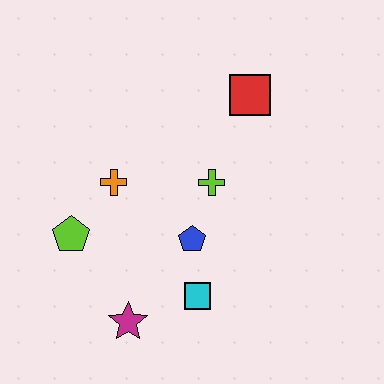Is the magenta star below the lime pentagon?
Yes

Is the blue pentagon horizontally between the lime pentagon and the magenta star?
No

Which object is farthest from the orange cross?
The red square is farthest from the orange cross.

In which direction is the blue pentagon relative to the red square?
The blue pentagon is below the red square.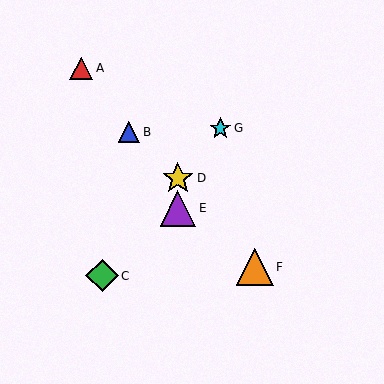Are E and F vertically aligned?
No, E is at x≈178 and F is at x≈255.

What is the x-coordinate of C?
Object C is at x≈102.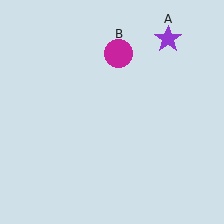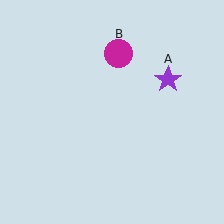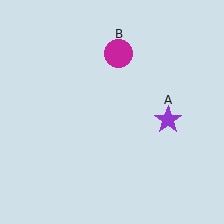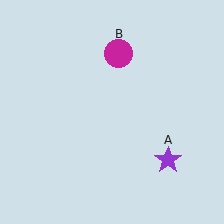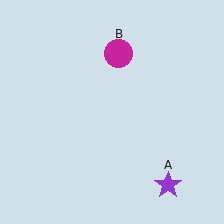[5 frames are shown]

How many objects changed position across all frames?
1 object changed position: purple star (object A).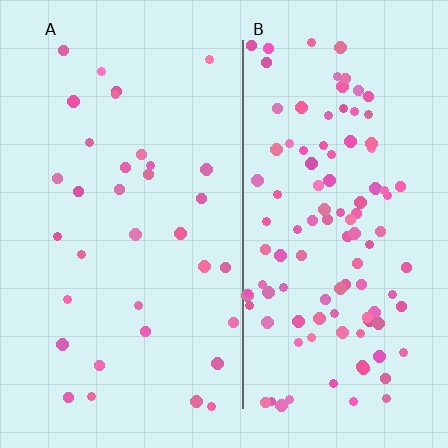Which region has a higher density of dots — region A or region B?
B (the right).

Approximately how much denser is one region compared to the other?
Approximately 3.3× — region B over region A.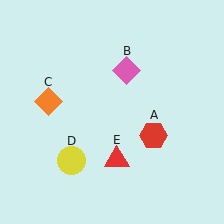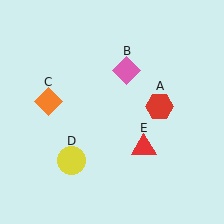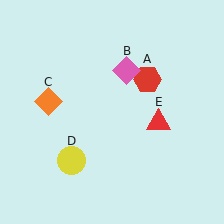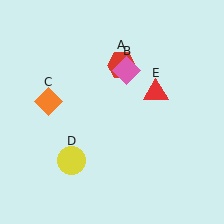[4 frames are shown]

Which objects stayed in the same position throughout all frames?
Pink diamond (object B) and orange diamond (object C) and yellow circle (object D) remained stationary.